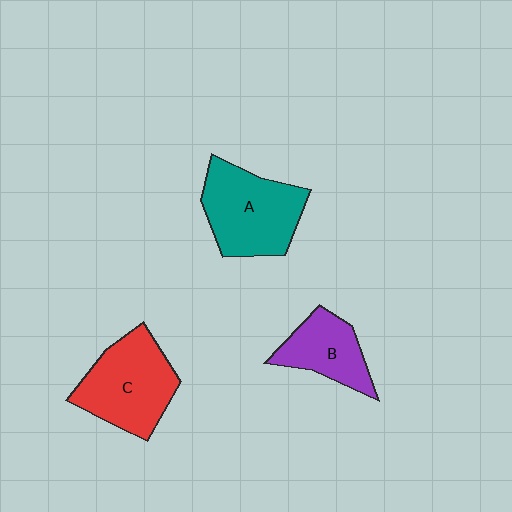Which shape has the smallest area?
Shape B (purple).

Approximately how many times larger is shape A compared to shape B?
Approximately 1.5 times.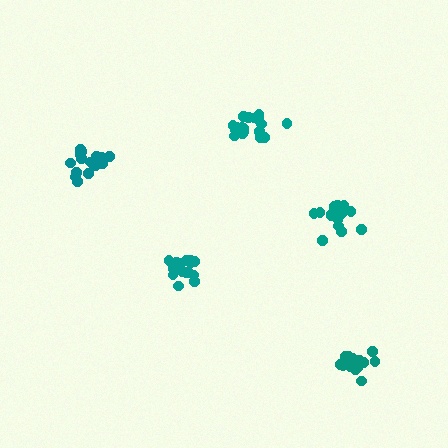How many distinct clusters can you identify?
There are 5 distinct clusters.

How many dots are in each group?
Group 1: 18 dots, Group 2: 19 dots, Group 3: 18 dots, Group 4: 18 dots, Group 5: 18 dots (91 total).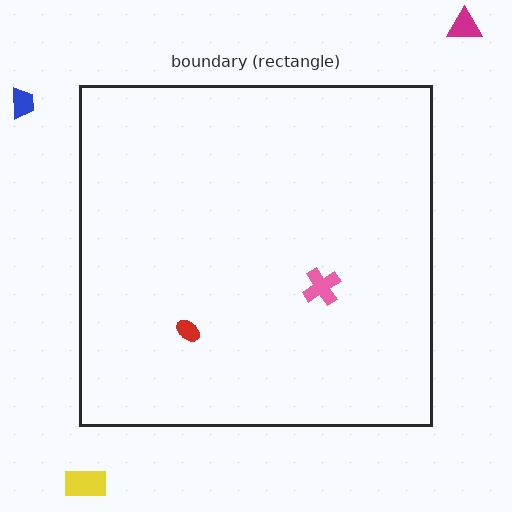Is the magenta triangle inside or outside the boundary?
Outside.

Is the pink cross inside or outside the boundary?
Inside.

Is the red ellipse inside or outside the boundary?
Inside.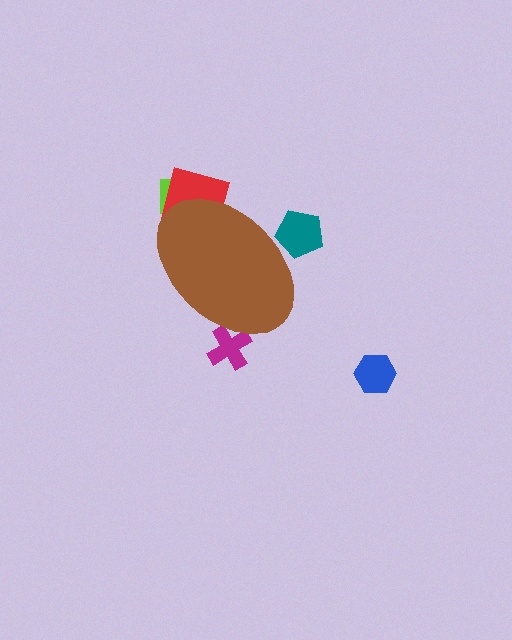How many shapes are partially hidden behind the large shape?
4 shapes are partially hidden.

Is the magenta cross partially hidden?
Yes, the magenta cross is partially hidden behind the brown ellipse.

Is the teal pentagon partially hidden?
Yes, the teal pentagon is partially hidden behind the brown ellipse.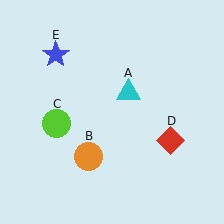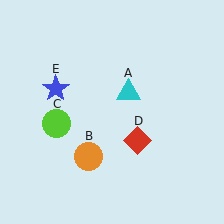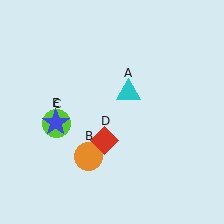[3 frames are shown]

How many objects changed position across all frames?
2 objects changed position: red diamond (object D), blue star (object E).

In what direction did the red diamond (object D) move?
The red diamond (object D) moved left.